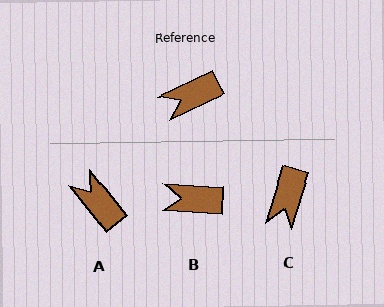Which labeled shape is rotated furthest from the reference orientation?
A, about 77 degrees away.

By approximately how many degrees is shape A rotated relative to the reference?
Approximately 77 degrees clockwise.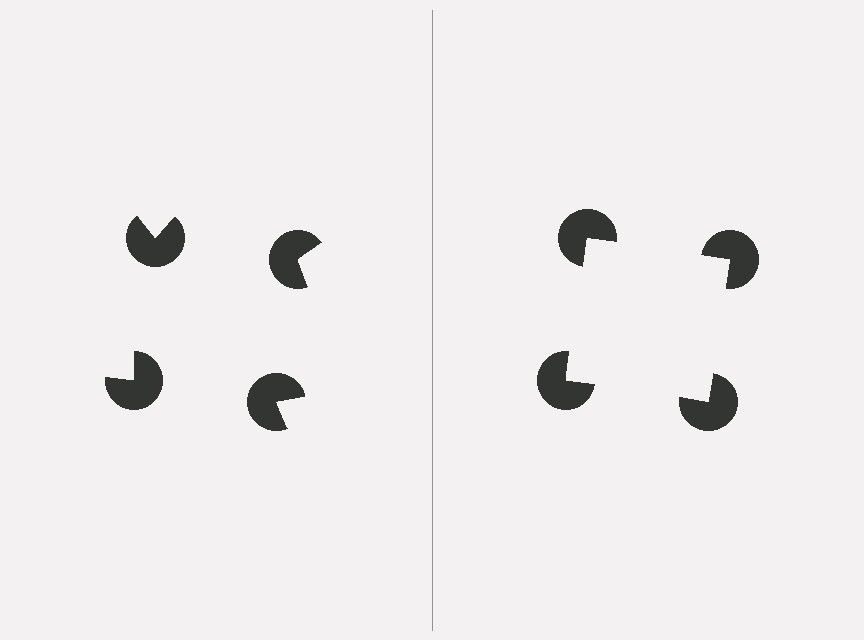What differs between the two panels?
The pac-man discs are positioned identically on both sides; only the wedge orientations differ. On the right they align to a square; on the left they are misaligned.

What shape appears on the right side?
An illusory square.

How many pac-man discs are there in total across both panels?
8 — 4 on each side.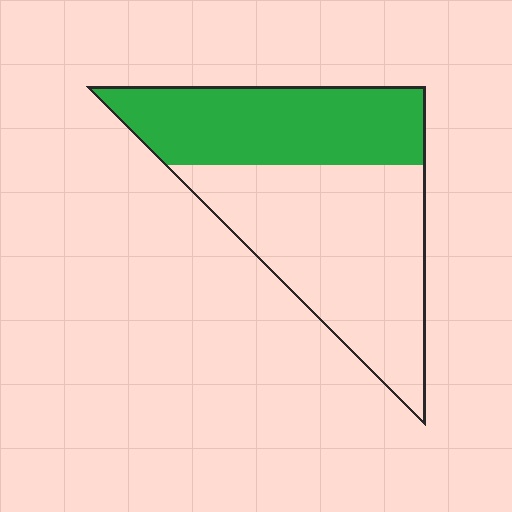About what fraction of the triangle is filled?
About two fifths (2/5).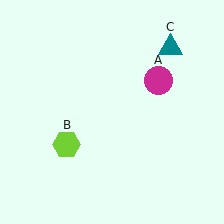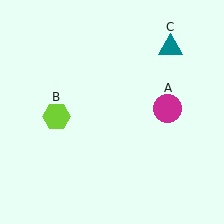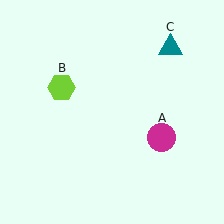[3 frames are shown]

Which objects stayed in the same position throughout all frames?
Teal triangle (object C) remained stationary.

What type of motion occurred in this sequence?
The magenta circle (object A), lime hexagon (object B) rotated clockwise around the center of the scene.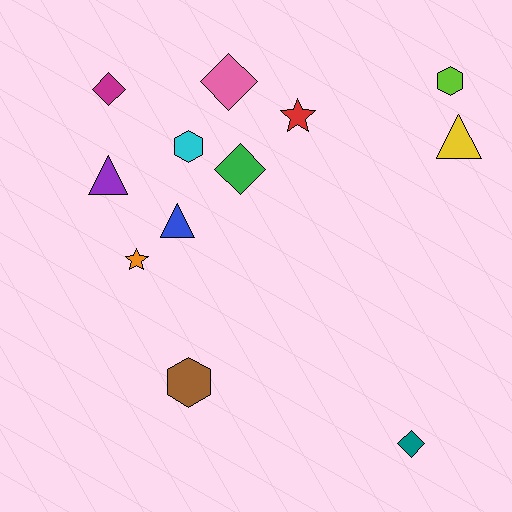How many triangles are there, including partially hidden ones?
There are 3 triangles.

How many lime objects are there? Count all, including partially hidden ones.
There is 1 lime object.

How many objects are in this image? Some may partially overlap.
There are 12 objects.